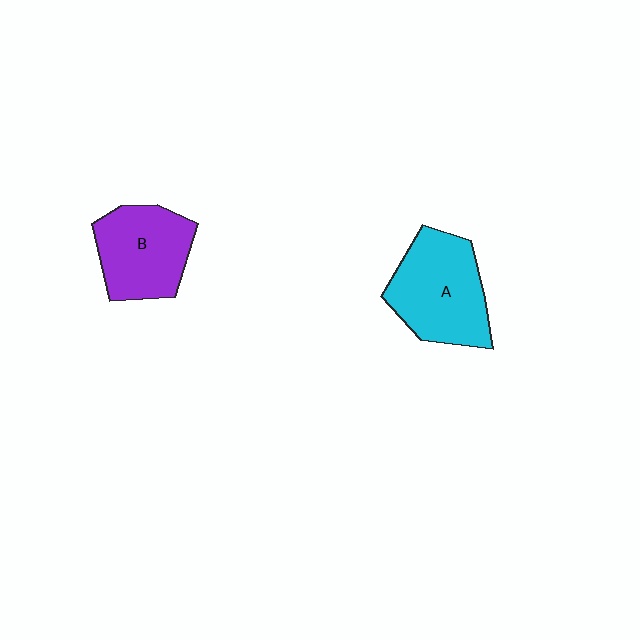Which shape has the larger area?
Shape A (cyan).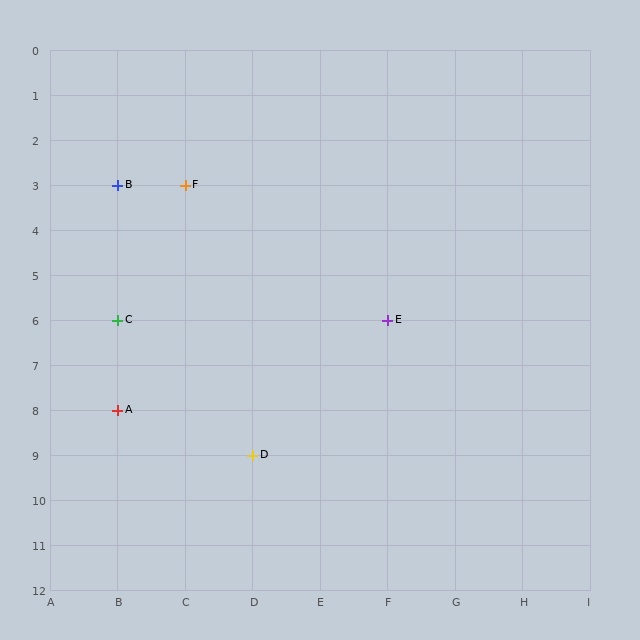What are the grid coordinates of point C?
Point C is at grid coordinates (B, 6).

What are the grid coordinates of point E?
Point E is at grid coordinates (F, 6).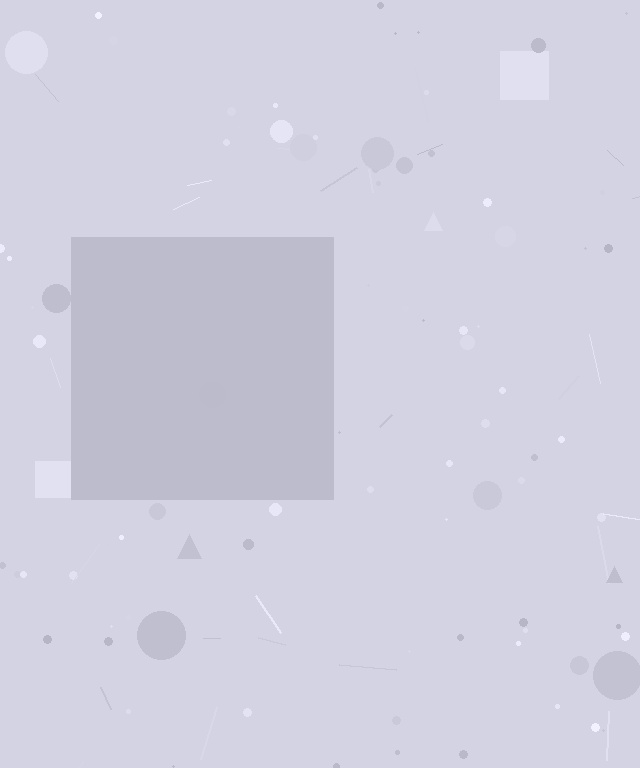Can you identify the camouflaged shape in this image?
The camouflaged shape is a square.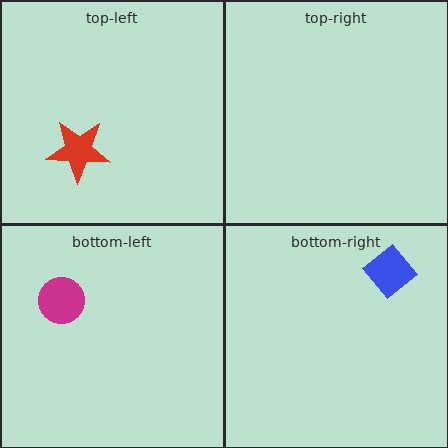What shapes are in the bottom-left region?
The magenta circle.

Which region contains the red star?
The top-left region.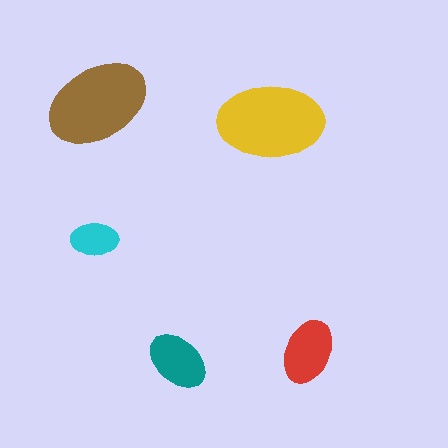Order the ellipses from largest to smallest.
the yellow one, the brown one, the red one, the teal one, the cyan one.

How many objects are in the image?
There are 5 objects in the image.